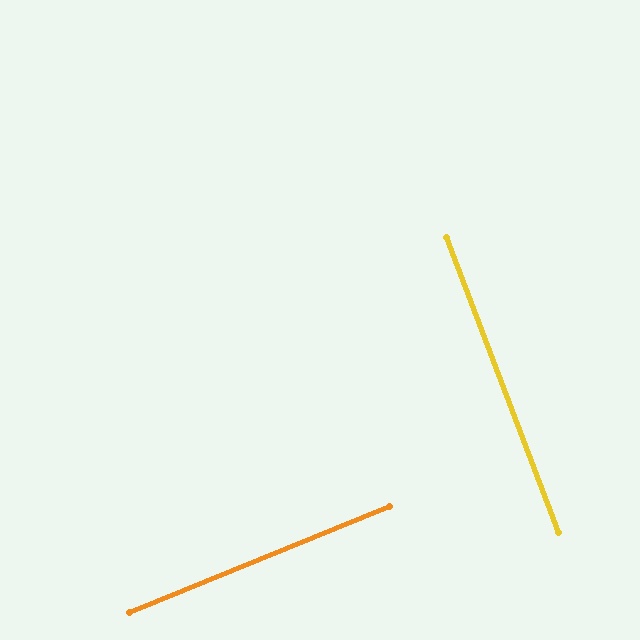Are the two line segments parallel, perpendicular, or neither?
Perpendicular — they meet at approximately 89°.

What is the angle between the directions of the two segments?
Approximately 89 degrees.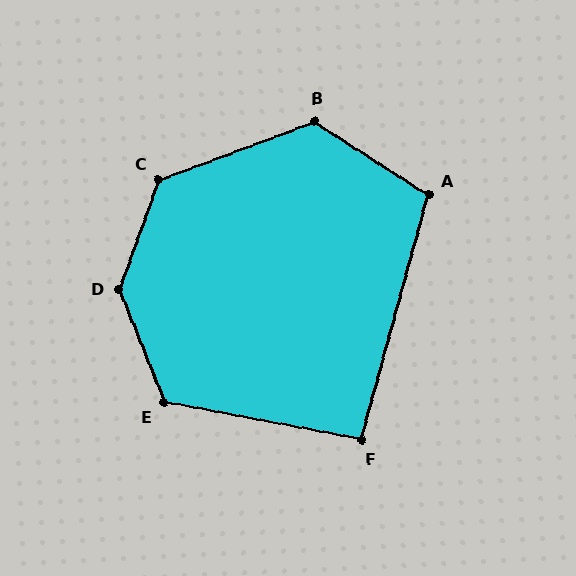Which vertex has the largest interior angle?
D, at approximately 139 degrees.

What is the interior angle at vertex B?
Approximately 127 degrees (obtuse).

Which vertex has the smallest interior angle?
F, at approximately 95 degrees.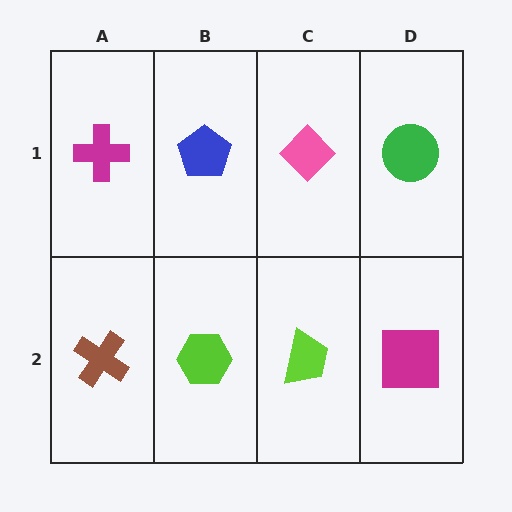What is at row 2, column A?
A brown cross.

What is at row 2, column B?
A lime hexagon.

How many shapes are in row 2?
4 shapes.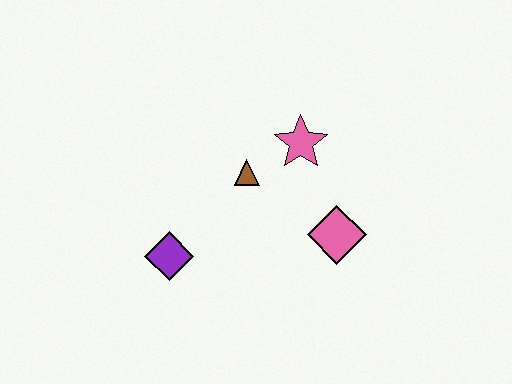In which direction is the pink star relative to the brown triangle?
The pink star is to the right of the brown triangle.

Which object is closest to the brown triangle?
The pink star is closest to the brown triangle.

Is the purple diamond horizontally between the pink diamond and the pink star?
No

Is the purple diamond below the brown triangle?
Yes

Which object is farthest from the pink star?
The purple diamond is farthest from the pink star.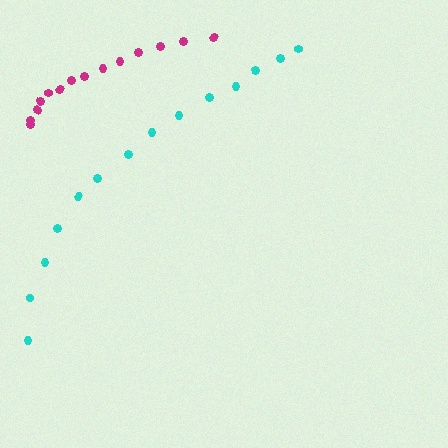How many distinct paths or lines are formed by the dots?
There are 2 distinct paths.